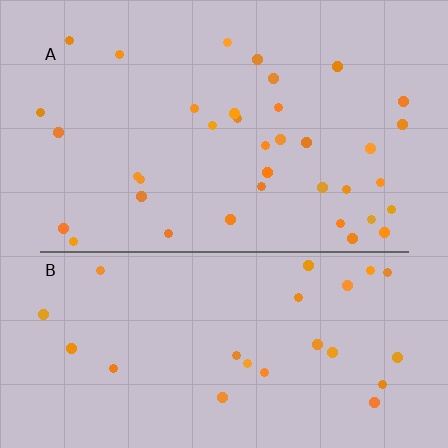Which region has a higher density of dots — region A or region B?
A (the top).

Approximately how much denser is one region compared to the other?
Approximately 1.5× — region A over region B.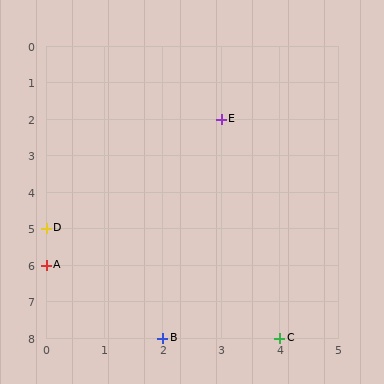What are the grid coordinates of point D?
Point D is at grid coordinates (0, 5).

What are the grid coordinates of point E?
Point E is at grid coordinates (3, 2).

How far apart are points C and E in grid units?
Points C and E are 1 column and 6 rows apart (about 6.1 grid units diagonally).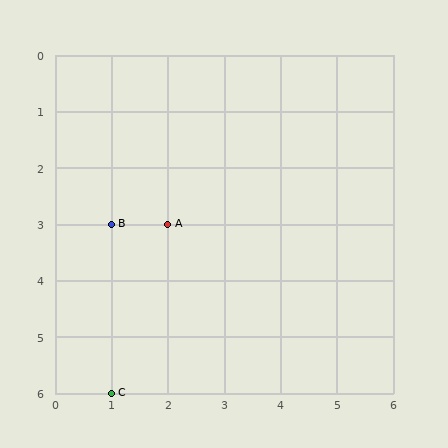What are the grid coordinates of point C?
Point C is at grid coordinates (1, 6).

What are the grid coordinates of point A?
Point A is at grid coordinates (2, 3).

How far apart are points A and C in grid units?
Points A and C are 1 column and 3 rows apart (about 3.2 grid units diagonally).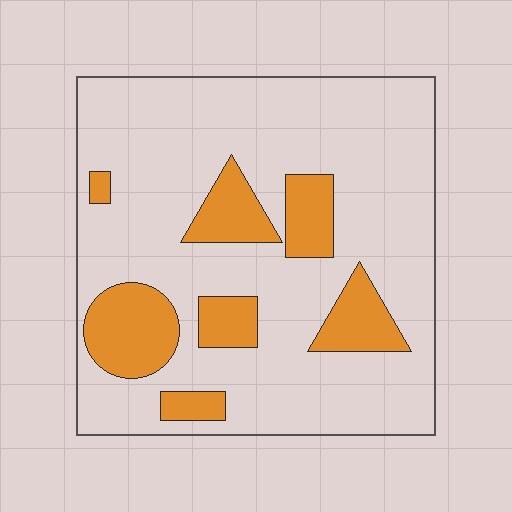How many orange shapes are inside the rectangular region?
7.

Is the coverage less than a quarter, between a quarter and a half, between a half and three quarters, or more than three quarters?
Less than a quarter.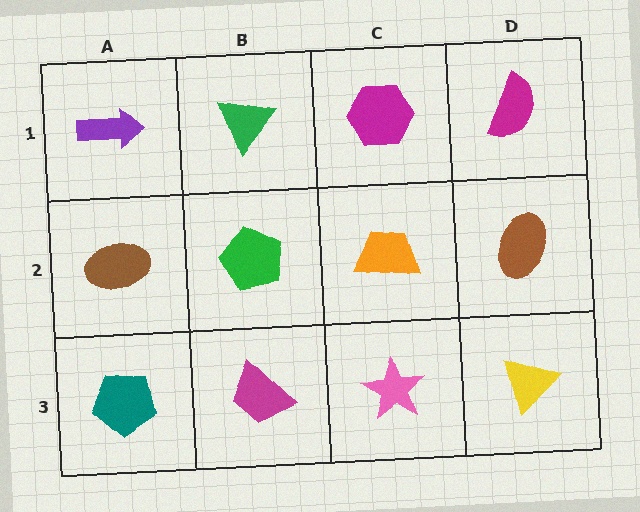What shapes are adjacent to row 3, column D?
A brown ellipse (row 2, column D), a pink star (row 3, column C).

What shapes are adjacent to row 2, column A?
A purple arrow (row 1, column A), a teal pentagon (row 3, column A), a green pentagon (row 2, column B).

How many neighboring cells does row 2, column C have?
4.